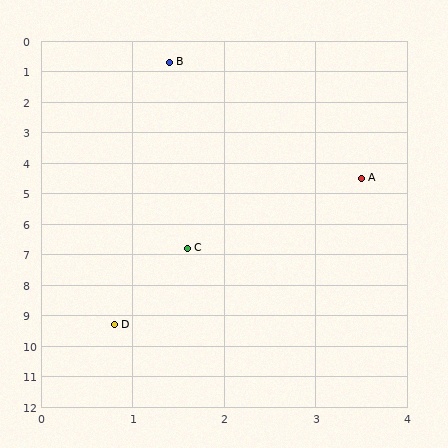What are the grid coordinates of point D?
Point D is at approximately (0.8, 9.3).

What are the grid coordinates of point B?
Point B is at approximately (1.4, 0.7).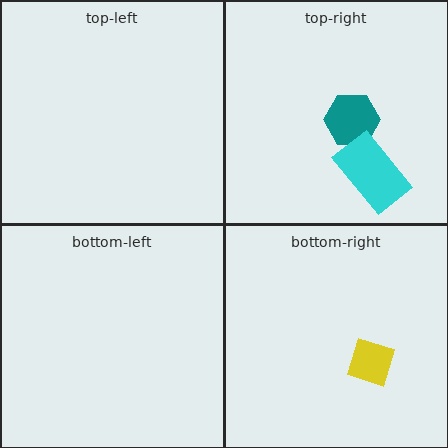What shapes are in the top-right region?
The teal hexagon, the cyan rectangle.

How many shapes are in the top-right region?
2.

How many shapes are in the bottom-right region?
1.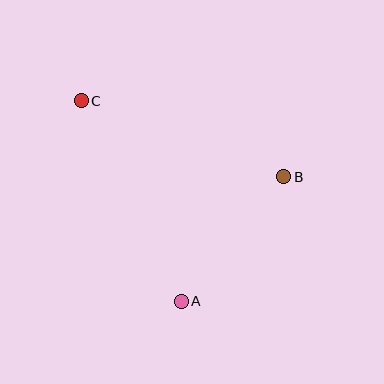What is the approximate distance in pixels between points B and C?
The distance between B and C is approximately 216 pixels.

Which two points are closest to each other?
Points A and B are closest to each other.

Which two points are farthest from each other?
Points A and C are farthest from each other.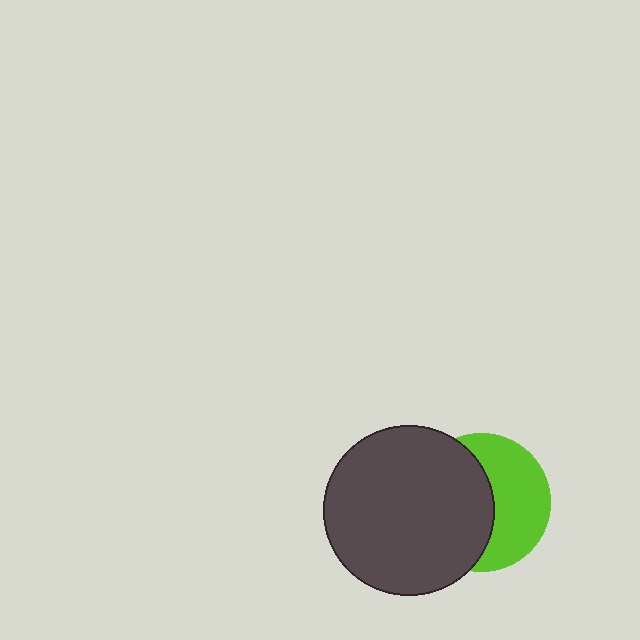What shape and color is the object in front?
The object in front is a dark gray circle.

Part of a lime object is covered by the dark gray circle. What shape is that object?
It is a circle.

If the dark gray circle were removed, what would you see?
You would see the complete lime circle.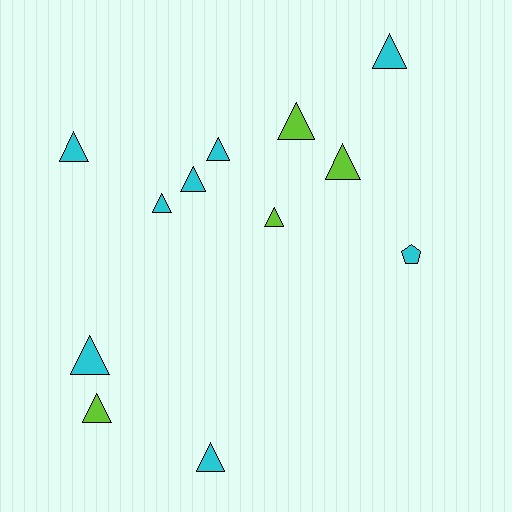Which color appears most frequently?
Cyan, with 8 objects.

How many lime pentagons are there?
There are no lime pentagons.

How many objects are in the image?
There are 12 objects.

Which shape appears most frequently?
Triangle, with 11 objects.